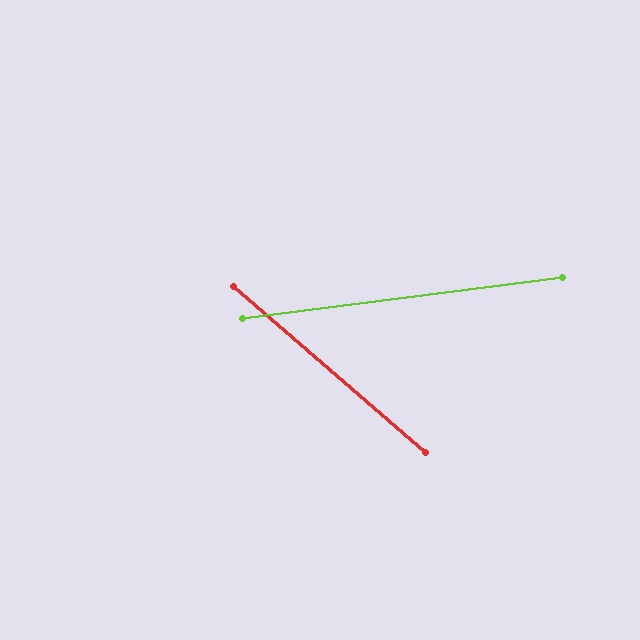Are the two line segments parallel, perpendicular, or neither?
Neither parallel nor perpendicular — they differ by about 48°.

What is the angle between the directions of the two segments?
Approximately 48 degrees.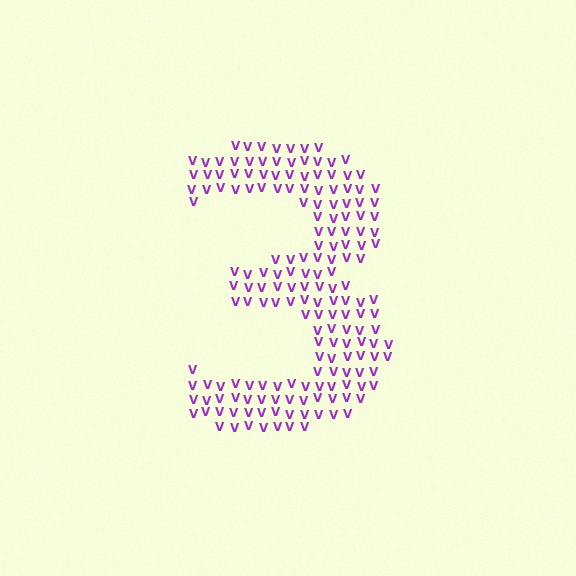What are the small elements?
The small elements are letter V's.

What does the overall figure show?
The overall figure shows the digit 3.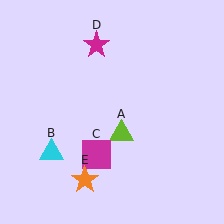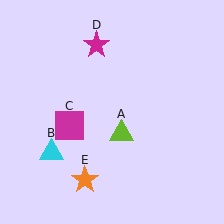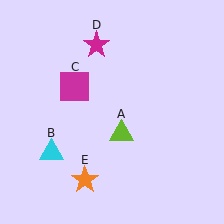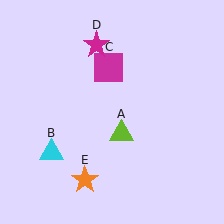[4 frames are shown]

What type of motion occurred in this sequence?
The magenta square (object C) rotated clockwise around the center of the scene.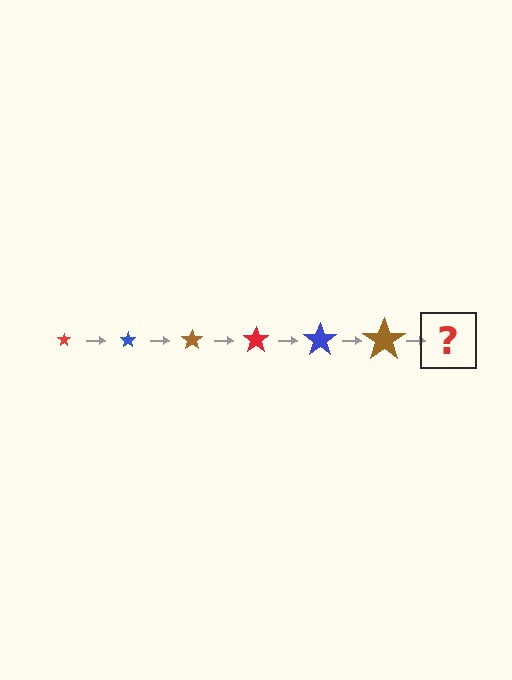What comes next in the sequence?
The next element should be a red star, larger than the previous one.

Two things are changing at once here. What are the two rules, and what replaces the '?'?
The two rules are that the star grows larger each step and the color cycles through red, blue, and brown. The '?' should be a red star, larger than the previous one.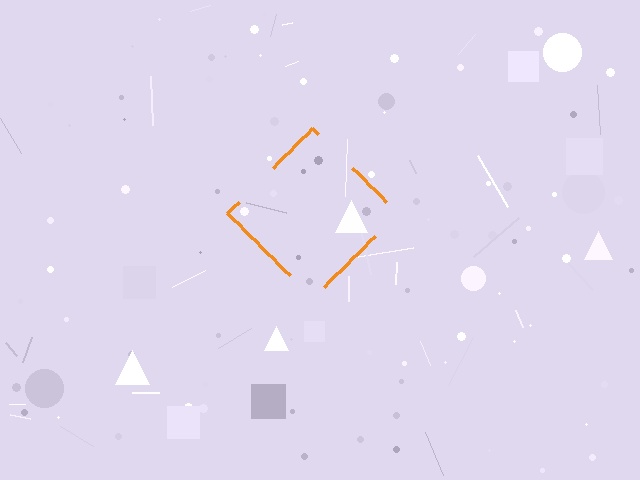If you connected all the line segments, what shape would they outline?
They would outline a diamond.